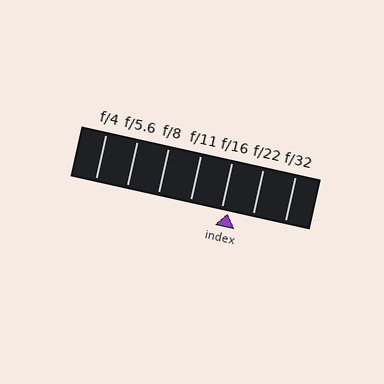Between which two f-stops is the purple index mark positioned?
The index mark is between f/16 and f/22.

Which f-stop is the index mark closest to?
The index mark is closest to f/16.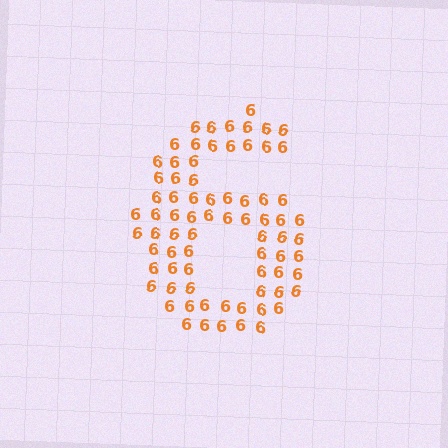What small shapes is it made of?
It is made of small digit 6's.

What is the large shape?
The large shape is the digit 6.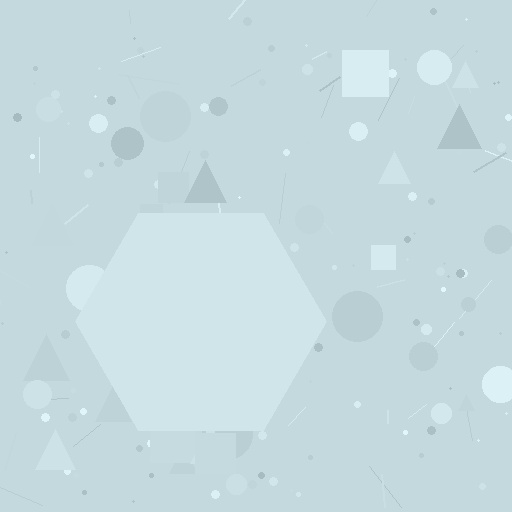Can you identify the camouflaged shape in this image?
The camouflaged shape is a hexagon.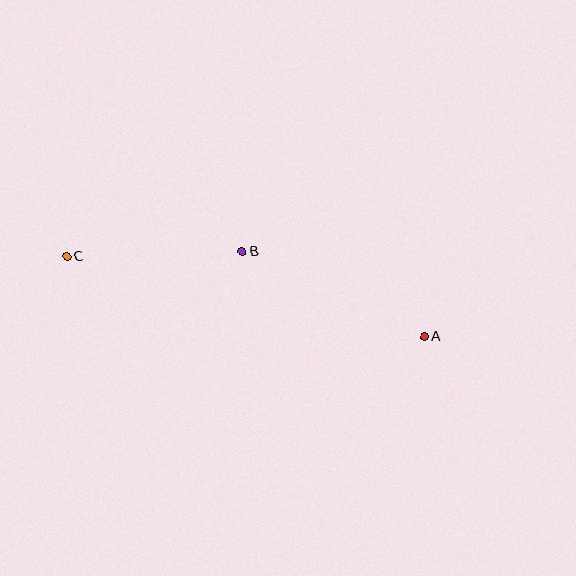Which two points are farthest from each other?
Points A and C are farthest from each other.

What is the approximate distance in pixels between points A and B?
The distance between A and B is approximately 201 pixels.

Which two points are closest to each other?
Points B and C are closest to each other.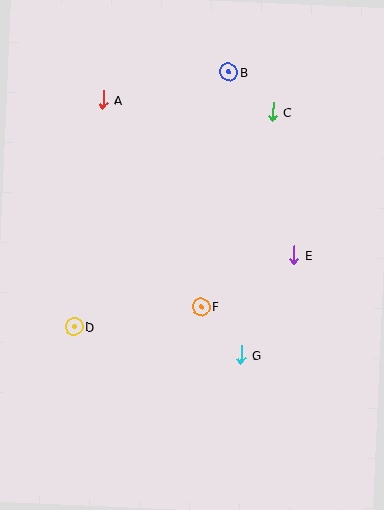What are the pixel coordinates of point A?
Point A is at (103, 100).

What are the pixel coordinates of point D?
Point D is at (74, 327).